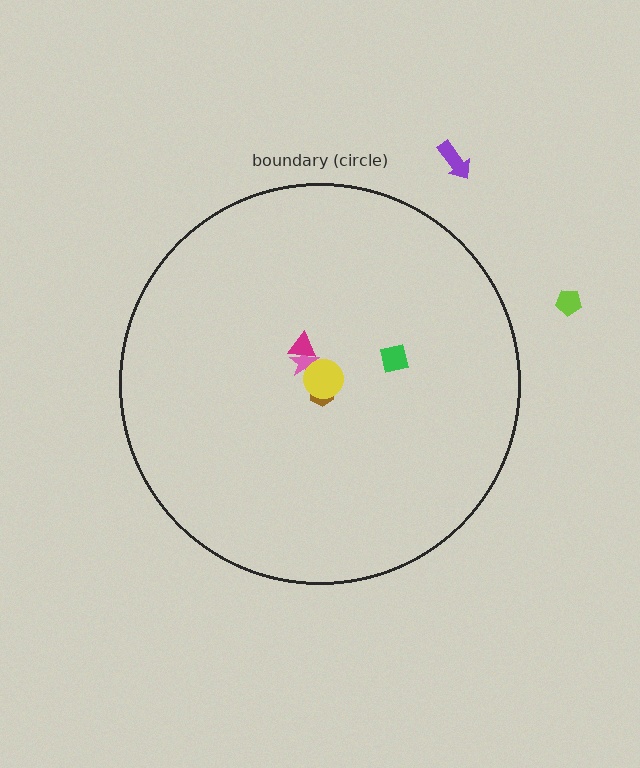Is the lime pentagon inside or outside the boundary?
Outside.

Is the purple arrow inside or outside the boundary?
Outside.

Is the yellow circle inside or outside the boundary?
Inside.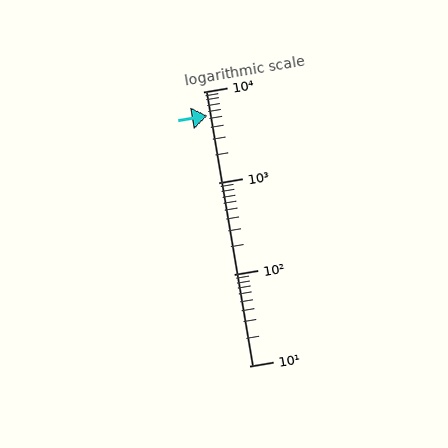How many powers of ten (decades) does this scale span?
The scale spans 3 decades, from 10 to 10000.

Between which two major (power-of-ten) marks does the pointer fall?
The pointer is between 1000 and 10000.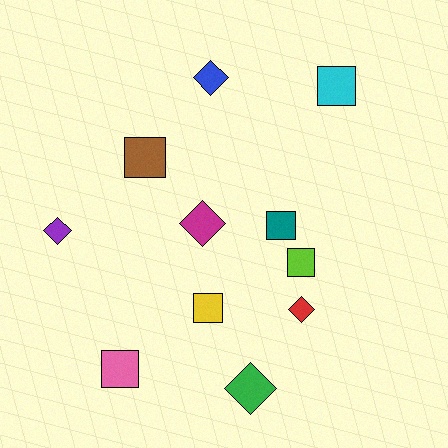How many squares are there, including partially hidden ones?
There are 6 squares.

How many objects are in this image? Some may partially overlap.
There are 11 objects.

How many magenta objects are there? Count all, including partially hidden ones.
There is 1 magenta object.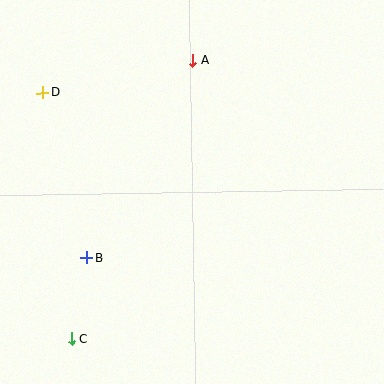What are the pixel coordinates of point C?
Point C is at (72, 339).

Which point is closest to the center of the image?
Point B at (87, 258) is closest to the center.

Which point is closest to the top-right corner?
Point A is closest to the top-right corner.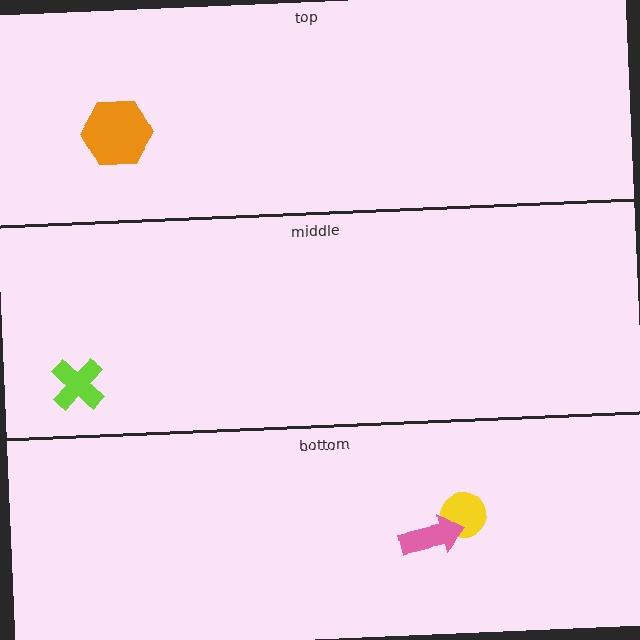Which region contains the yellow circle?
The bottom region.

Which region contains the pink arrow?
The bottom region.